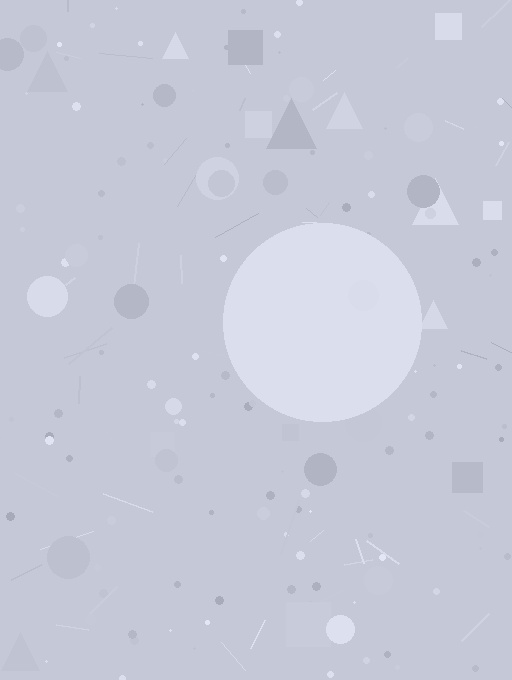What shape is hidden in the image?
A circle is hidden in the image.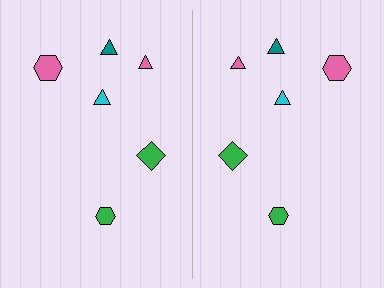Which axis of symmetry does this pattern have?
The pattern has a vertical axis of symmetry running through the center of the image.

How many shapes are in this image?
There are 12 shapes in this image.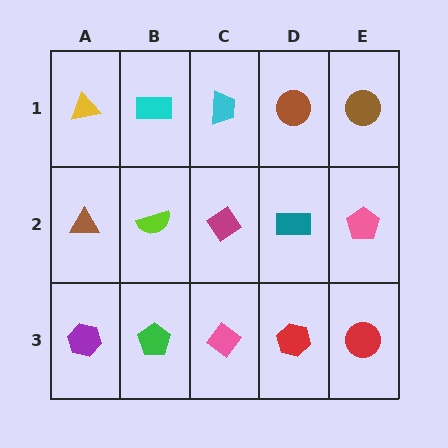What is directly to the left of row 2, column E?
A teal rectangle.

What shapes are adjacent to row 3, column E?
A pink pentagon (row 2, column E), a red hexagon (row 3, column D).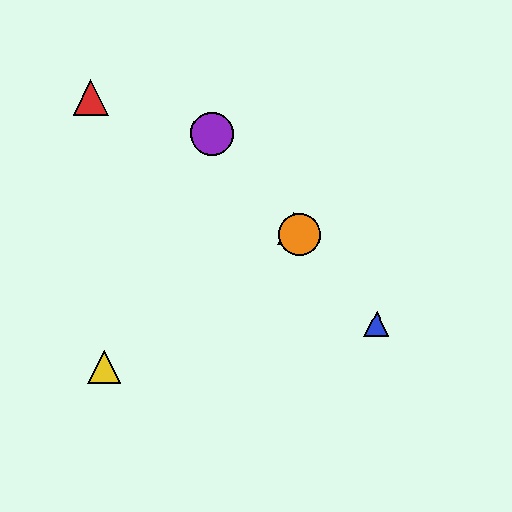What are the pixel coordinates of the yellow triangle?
The yellow triangle is at (104, 367).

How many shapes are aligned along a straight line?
4 shapes (the blue triangle, the green triangle, the purple circle, the orange circle) are aligned along a straight line.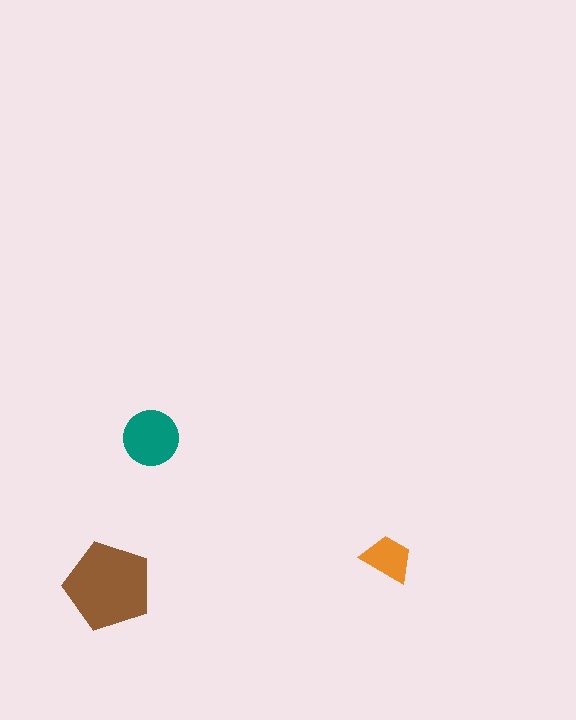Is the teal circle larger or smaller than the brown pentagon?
Smaller.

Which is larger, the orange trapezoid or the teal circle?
The teal circle.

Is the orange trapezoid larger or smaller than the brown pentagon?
Smaller.